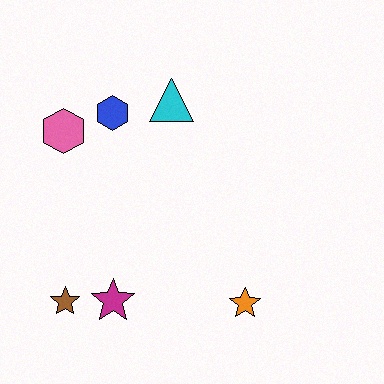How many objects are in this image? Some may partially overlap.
There are 6 objects.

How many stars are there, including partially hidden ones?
There are 3 stars.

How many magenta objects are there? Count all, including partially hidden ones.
There is 1 magenta object.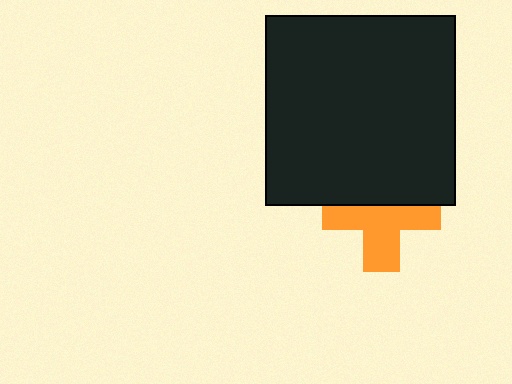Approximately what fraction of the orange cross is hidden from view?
Roughly 40% of the orange cross is hidden behind the black square.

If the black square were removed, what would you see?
You would see the complete orange cross.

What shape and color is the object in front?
The object in front is a black square.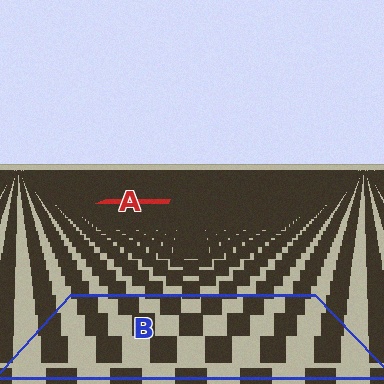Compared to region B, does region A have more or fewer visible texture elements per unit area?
Region A has more texture elements per unit area — they are packed more densely because it is farther away.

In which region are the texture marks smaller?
The texture marks are smaller in region A, because it is farther away.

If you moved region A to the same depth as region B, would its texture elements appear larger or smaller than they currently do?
They would appear larger. At a closer depth, the same texture elements are projected at a bigger on-screen size.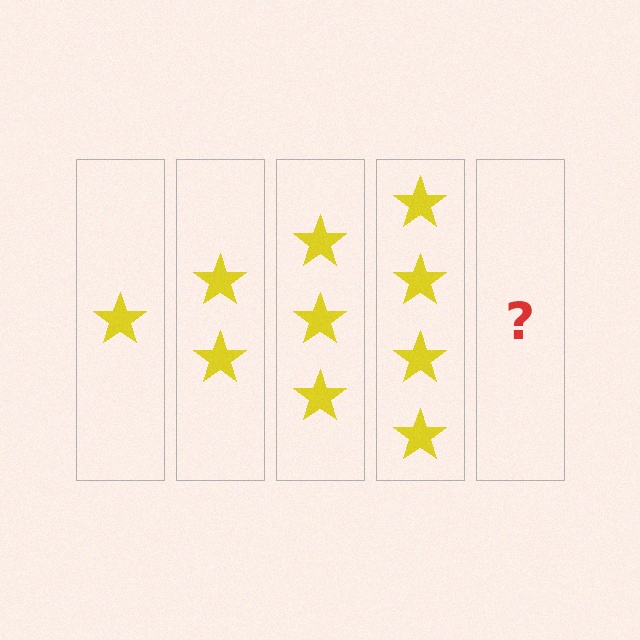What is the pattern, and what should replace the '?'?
The pattern is that each step adds one more star. The '?' should be 5 stars.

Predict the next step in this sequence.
The next step is 5 stars.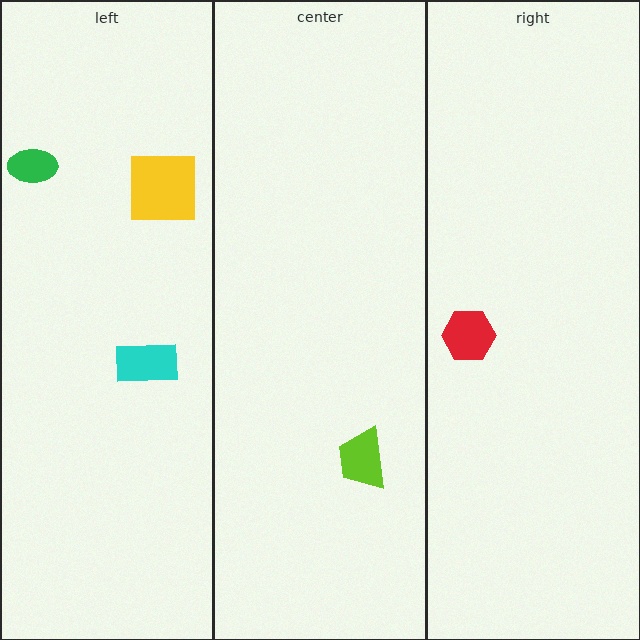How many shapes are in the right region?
1.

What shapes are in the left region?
The yellow square, the green ellipse, the cyan rectangle.